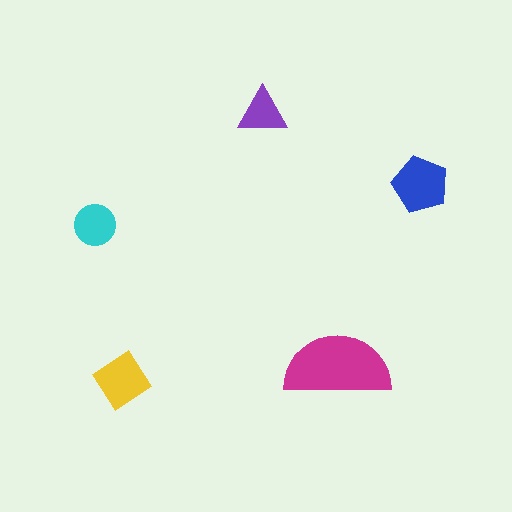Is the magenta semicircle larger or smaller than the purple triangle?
Larger.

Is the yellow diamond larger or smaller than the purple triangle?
Larger.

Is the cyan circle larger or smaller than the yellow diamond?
Smaller.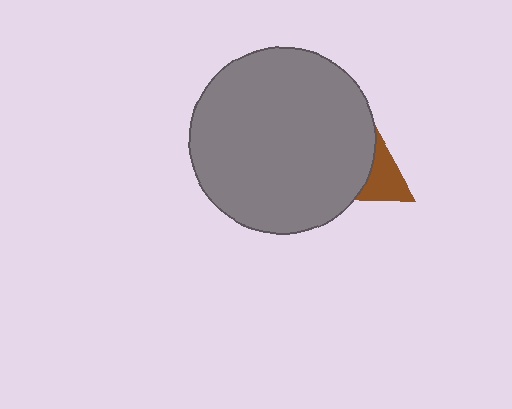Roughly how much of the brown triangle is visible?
About half of it is visible (roughly 46%).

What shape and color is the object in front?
The object in front is a gray circle.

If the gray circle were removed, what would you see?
You would see the complete brown triangle.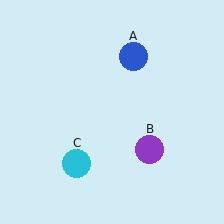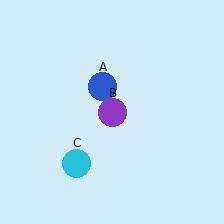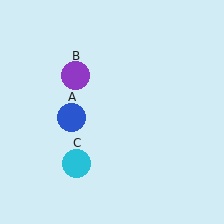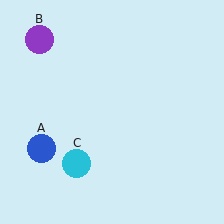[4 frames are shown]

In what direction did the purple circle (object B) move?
The purple circle (object B) moved up and to the left.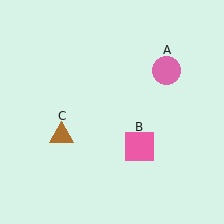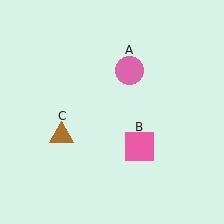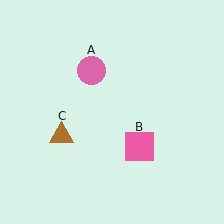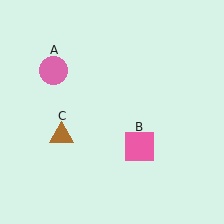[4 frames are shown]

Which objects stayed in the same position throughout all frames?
Pink square (object B) and brown triangle (object C) remained stationary.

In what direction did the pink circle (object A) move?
The pink circle (object A) moved left.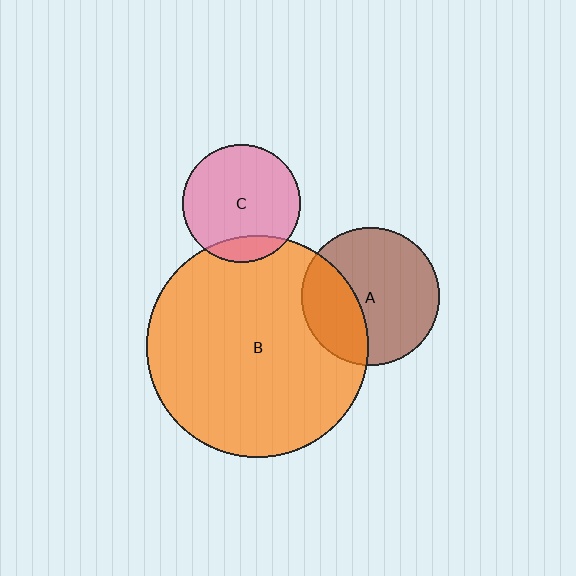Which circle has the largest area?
Circle B (orange).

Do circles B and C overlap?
Yes.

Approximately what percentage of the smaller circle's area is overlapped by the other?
Approximately 15%.